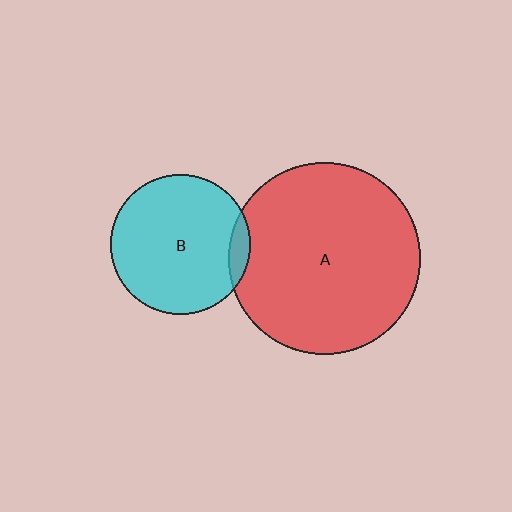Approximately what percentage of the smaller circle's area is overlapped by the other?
Approximately 5%.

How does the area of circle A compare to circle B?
Approximately 1.9 times.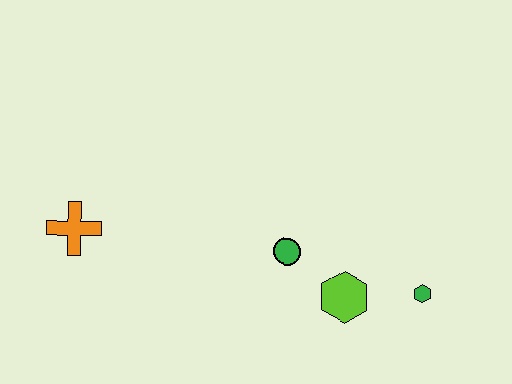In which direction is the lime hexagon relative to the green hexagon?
The lime hexagon is to the left of the green hexagon.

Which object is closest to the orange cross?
The green circle is closest to the orange cross.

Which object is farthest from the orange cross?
The green hexagon is farthest from the orange cross.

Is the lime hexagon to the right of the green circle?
Yes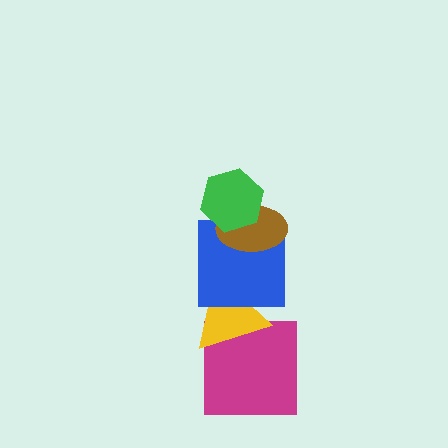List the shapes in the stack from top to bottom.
From top to bottom: the green hexagon, the brown ellipse, the blue square, the yellow triangle, the magenta square.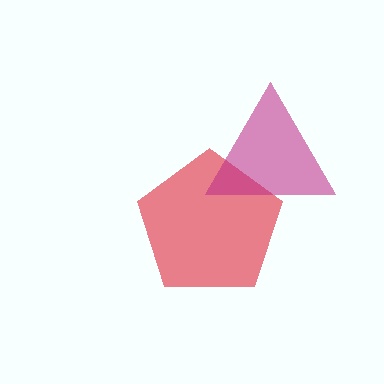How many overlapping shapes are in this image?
There are 2 overlapping shapes in the image.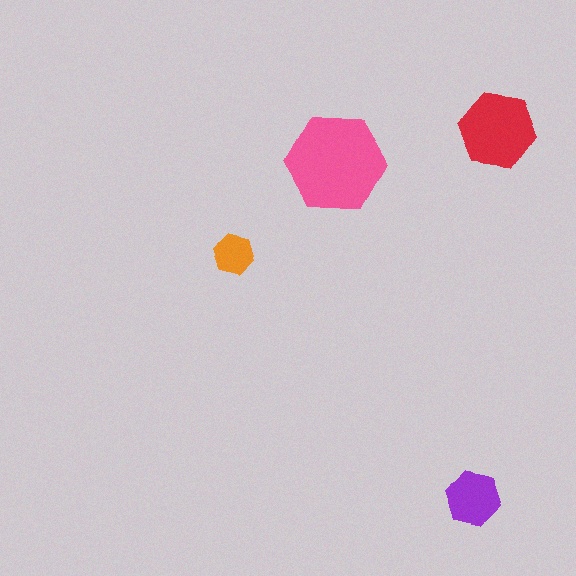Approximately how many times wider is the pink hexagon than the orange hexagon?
About 2.5 times wider.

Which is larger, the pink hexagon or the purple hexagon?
The pink one.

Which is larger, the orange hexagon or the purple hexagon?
The purple one.